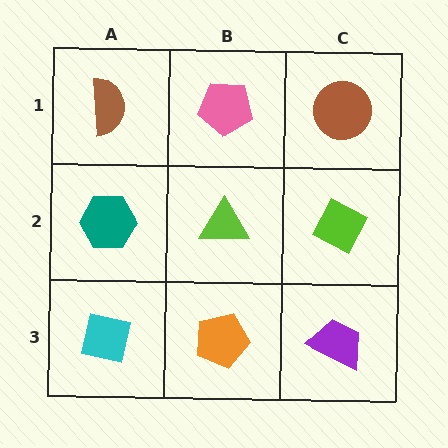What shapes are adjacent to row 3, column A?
A teal hexagon (row 2, column A), an orange pentagon (row 3, column B).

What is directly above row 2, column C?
A brown circle.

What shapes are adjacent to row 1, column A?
A teal hexagon (row 2, column A), a pink pentagon (row 1, column B).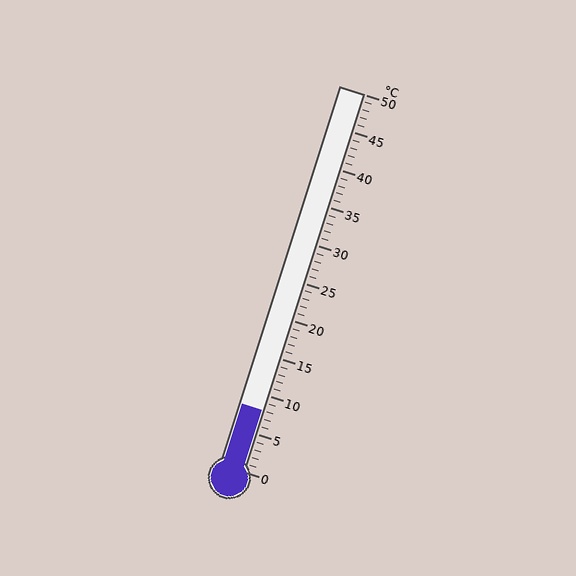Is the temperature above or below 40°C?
The temperature is below 40°C.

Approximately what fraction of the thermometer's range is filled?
The thermometer is filled to approximately 15% of its range.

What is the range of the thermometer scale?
The thermometer scale ranges from 0°C to 50°C.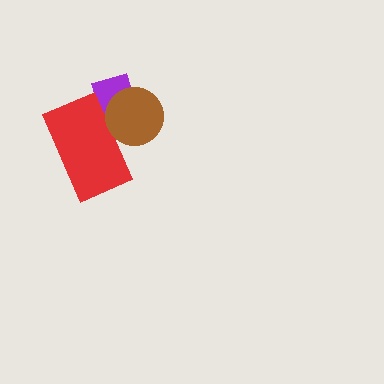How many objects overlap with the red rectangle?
2 objects overlap with the red rectangle.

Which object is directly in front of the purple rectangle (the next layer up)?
The red rectangle is directly in front of the purple rectangle.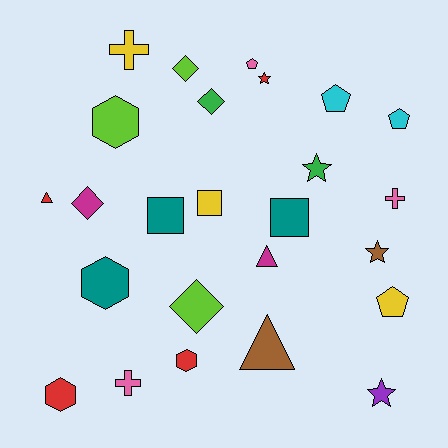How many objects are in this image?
There are 25 objects.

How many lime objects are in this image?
There are 3 lime objects.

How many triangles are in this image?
There are 3 triangles.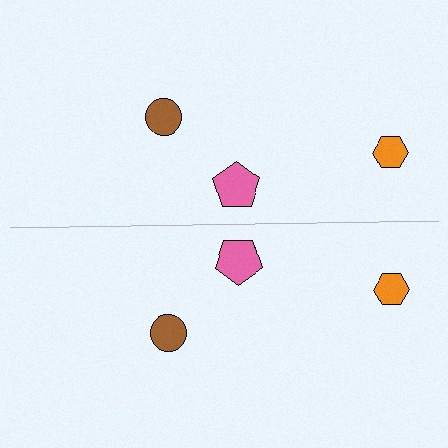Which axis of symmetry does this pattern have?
The pattern has a horizontal axis of symmetry running through the center of the image.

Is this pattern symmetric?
Yes, this pattern has bilateral (reflection) symmetry.